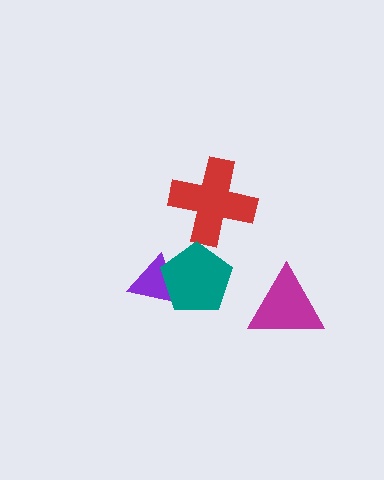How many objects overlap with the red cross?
0 objects overlap with the red cross.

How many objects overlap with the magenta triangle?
0 objects overlap with the magenta triangle.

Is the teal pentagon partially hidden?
No, no other shape covers it.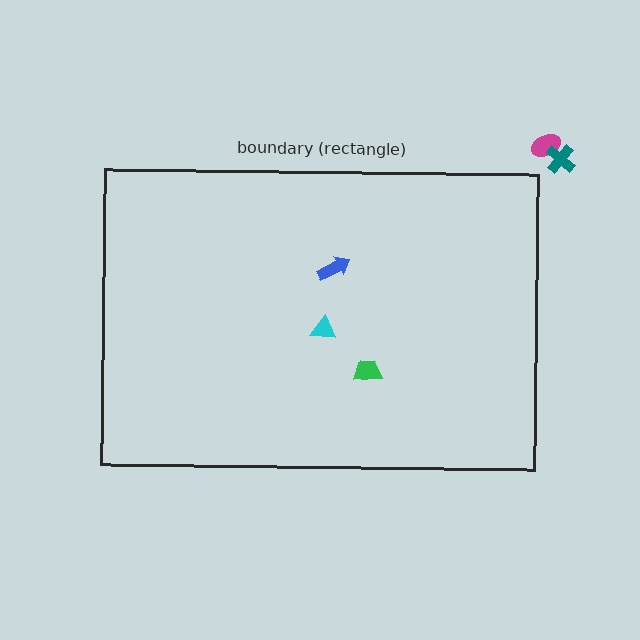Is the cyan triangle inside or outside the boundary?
Inside.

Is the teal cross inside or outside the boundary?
Outside.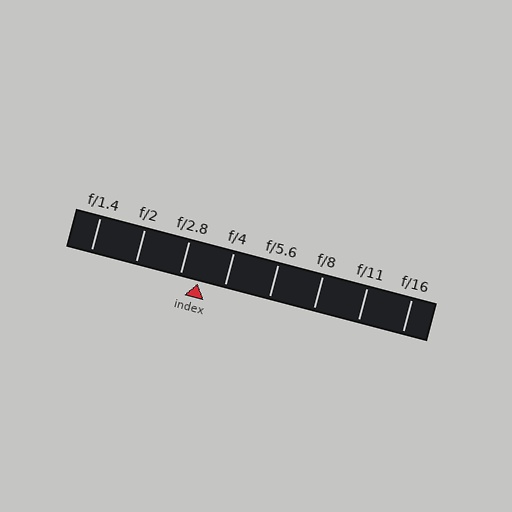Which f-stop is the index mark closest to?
The index mark is closest to f/2.8.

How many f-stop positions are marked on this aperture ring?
There are 8 f-stop positions marked.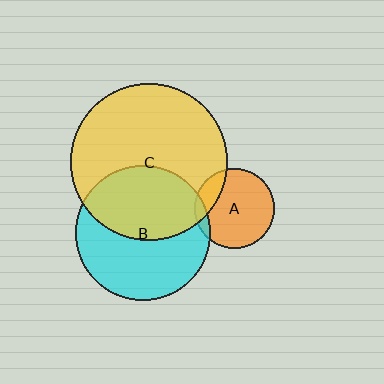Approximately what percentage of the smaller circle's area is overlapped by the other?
Approximately 20%.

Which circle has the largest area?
Circle C (yellow).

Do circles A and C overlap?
Yes.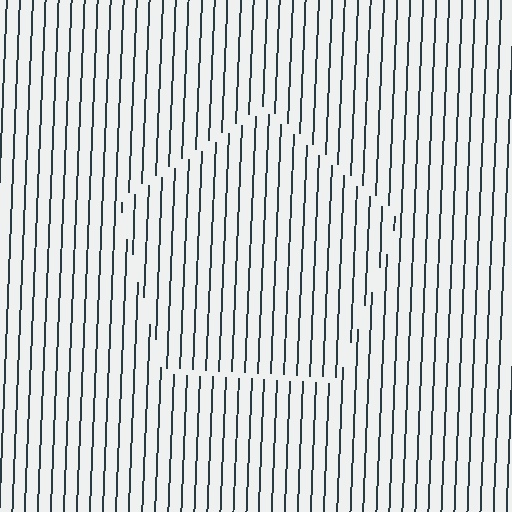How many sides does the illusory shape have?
5 sides — the line-ends trace a pentagon.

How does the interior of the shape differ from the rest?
The interior of the shape contains the same grating, shifted by half a period — the contour is defined by the phase discontinuity where line-ends from the inner and outer gratings abut.